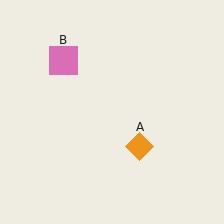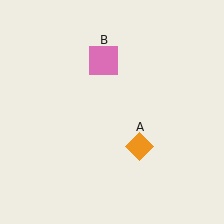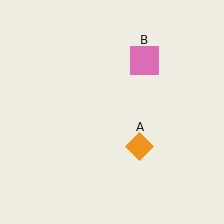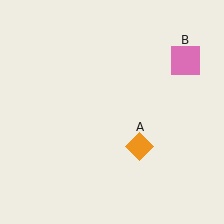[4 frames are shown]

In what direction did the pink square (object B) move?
The pink square (object B) moved right.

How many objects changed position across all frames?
1 object changed position: pink square (object B).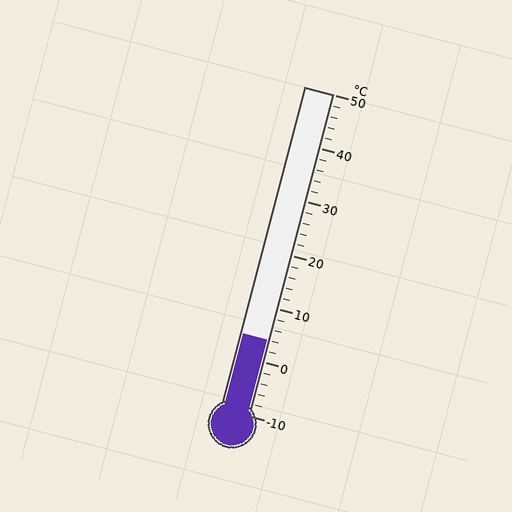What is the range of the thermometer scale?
The thermometer scale ranges from -10°C to 50°C.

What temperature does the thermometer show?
The thermometer shows approximately 4°C.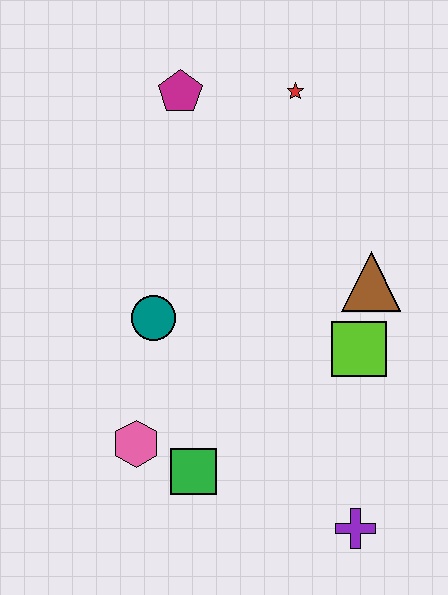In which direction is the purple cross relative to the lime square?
The purple cross is below the lime square.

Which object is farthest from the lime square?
The magenta pentagon is farthest from the lime square.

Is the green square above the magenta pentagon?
No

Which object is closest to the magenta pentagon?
The red star is closest to the magenta pentagon.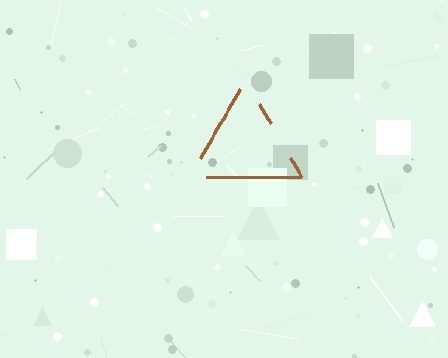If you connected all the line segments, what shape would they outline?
They would outline a triangle.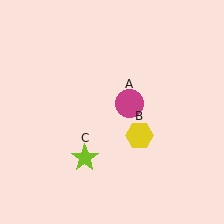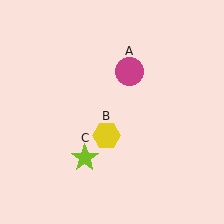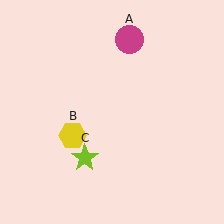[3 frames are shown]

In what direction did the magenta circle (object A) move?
The magenta circle (object A) moved up.